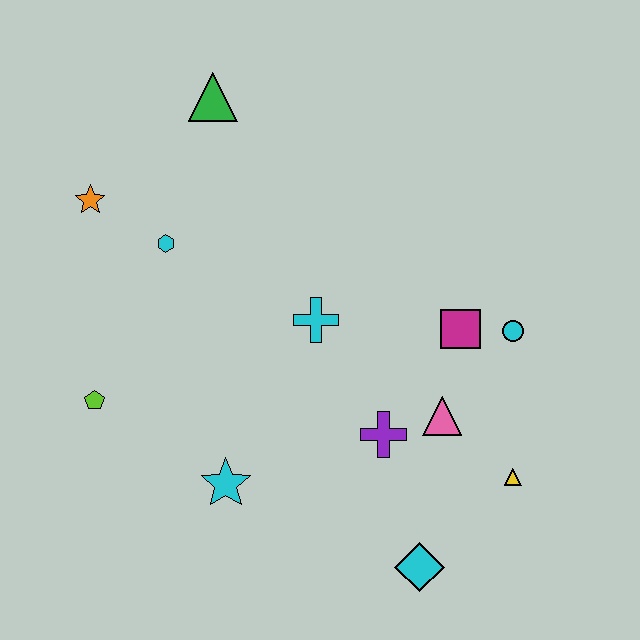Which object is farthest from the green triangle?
The cyan diamond is farthest from the green triangle.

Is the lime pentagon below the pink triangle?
No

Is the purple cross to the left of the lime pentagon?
No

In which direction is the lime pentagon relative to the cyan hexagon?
The lime pentagon is below the cyan hexagon.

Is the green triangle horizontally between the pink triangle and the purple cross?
No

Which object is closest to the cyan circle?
The magenta square is closest to the cyan circle.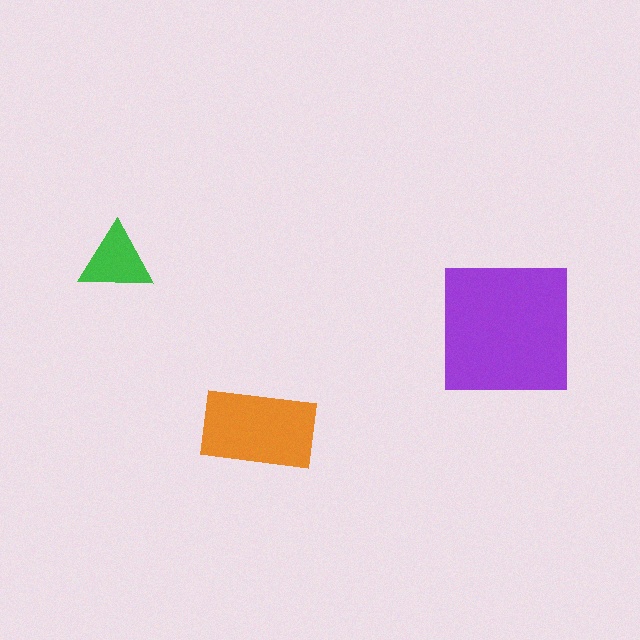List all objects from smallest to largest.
The green triangle, the orange rectangle, the purple square.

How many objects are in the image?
There are 3 objects in the image.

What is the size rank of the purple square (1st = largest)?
1st.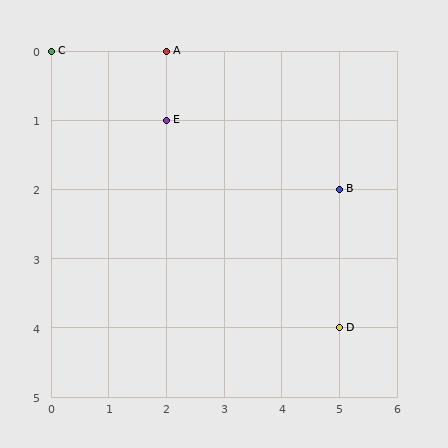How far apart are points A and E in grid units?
Points A and E are 1 row apart.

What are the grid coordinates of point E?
Point E is at grid coordinates (2, 1).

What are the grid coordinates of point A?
Point A is at grid coordinates (2, 0).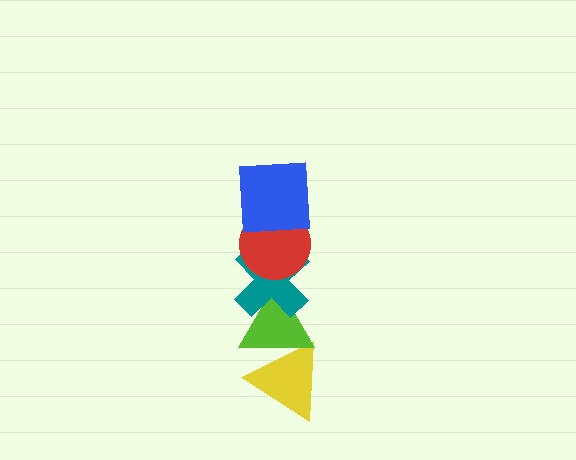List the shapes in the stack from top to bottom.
From top to bottom: the blue square, the red circle, the teal cross, the lime triangle, the yellow triangle.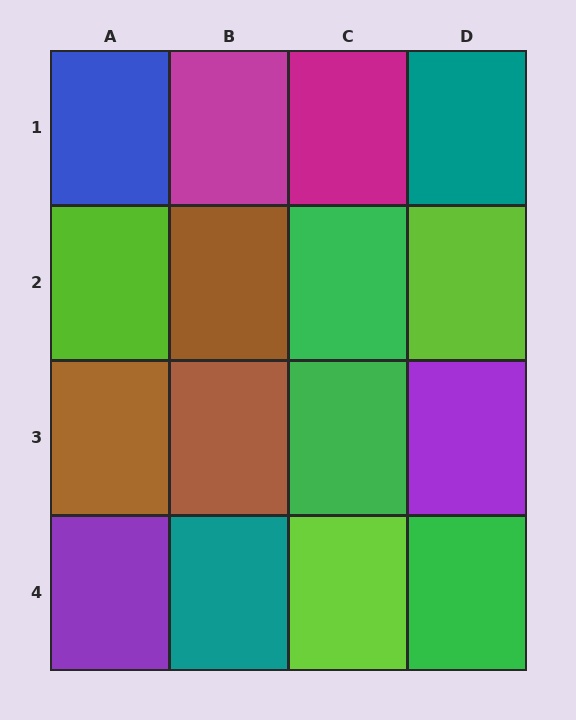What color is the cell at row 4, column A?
Purple.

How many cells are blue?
1 cell is blue.